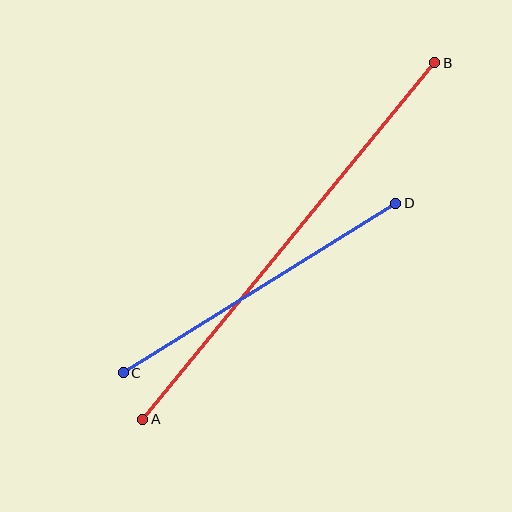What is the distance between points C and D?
The distance is approximately 321 pixels.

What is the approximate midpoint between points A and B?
The midpoint is at approximately (289, 241) pixels.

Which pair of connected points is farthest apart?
Points A and B are farthest apart.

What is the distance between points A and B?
The distance is approximately 461 pixels.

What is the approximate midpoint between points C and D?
The midpoint is at approximately (259, 288) pixels.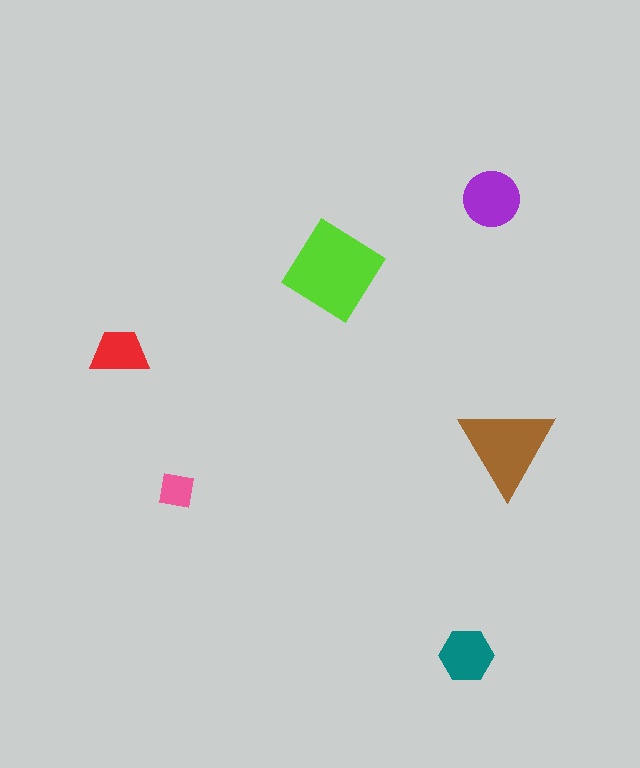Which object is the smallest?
The pink square.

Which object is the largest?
The lime diamond.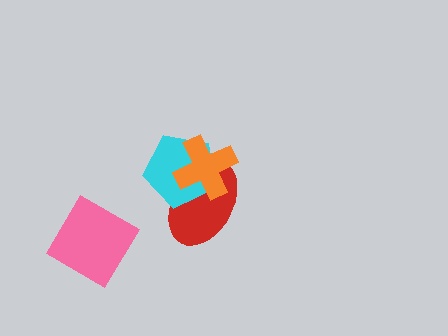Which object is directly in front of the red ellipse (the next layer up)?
The cyan pentagon is directly in front of the red ellipse.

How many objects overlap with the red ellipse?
2 objects overlap with the red ellipse.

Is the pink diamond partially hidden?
No, no other shape covers it.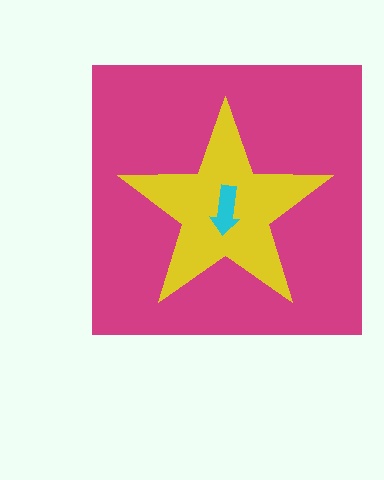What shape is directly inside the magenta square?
The yellow star.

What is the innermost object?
The cyan arrow.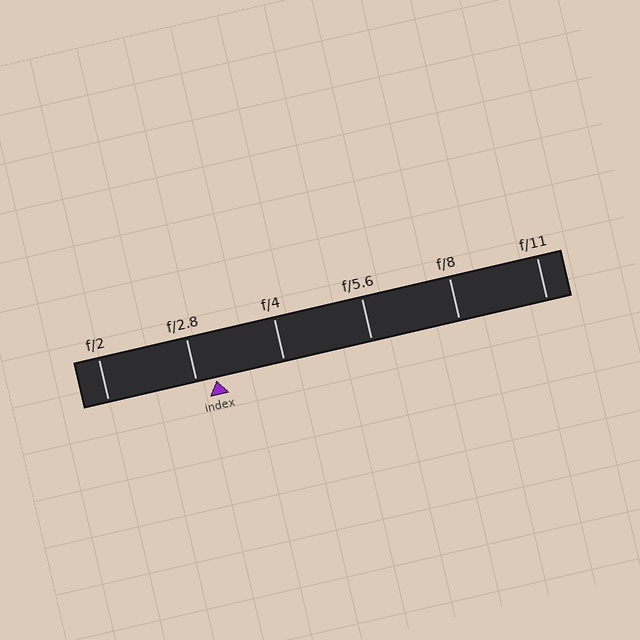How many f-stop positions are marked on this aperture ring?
There are 6 f-stop positions marked.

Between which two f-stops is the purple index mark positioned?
The index mark is between f/2.8 and f/4.